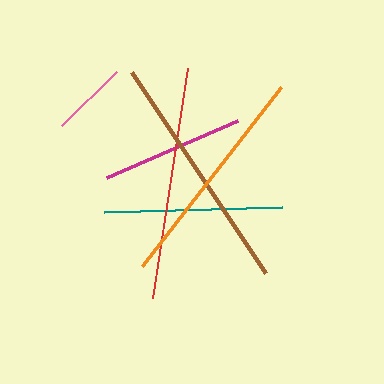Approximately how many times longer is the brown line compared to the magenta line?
The brown line is approximately 1.7 times the length of the magenta line.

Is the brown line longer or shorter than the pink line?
The brown line is longer than the pink line.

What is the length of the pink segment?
The pink segment is approximately 77 pixels long.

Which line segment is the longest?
The brown line is the longest at approximately 241 pixels.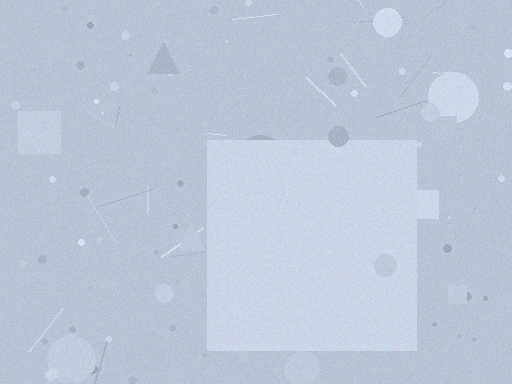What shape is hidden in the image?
A square is hidden in the image.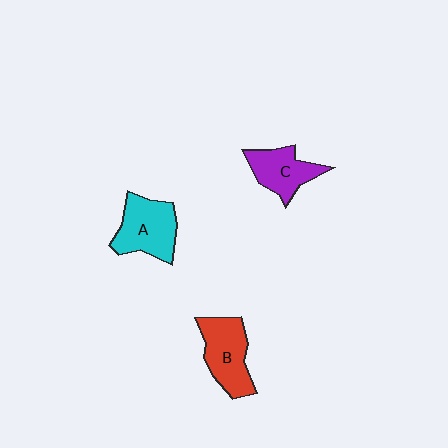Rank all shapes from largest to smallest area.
From largest to smallest: A (cyan), B (red), C (purple).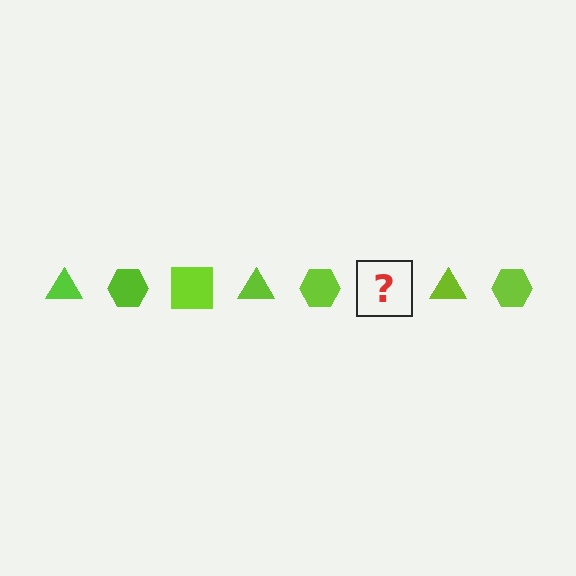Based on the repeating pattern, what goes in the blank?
The blank should be a lime square.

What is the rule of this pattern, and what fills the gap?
The rule is that the pattern cycles through triangle, hexagon, square shapes in lime. The gap should be filled with a lime square.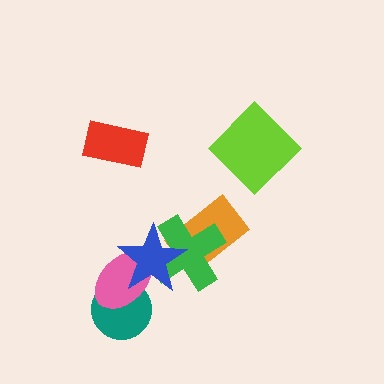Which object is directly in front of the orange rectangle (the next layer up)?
The green cross is directly in front of the orange rectangle.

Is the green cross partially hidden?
Yes, it is partially covered by another shape.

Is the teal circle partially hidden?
Yes, it is partially covered by another shape.